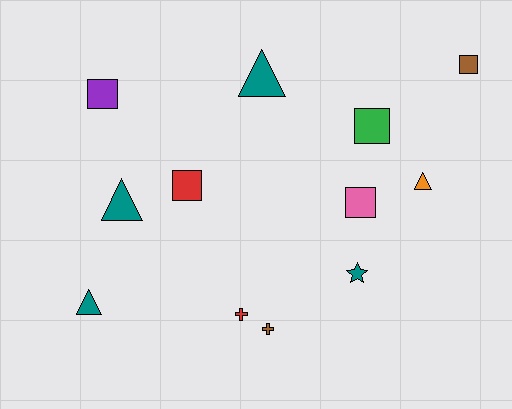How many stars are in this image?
There is 1 star.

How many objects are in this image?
There are 12 objects.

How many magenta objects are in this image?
There are no magenta objects.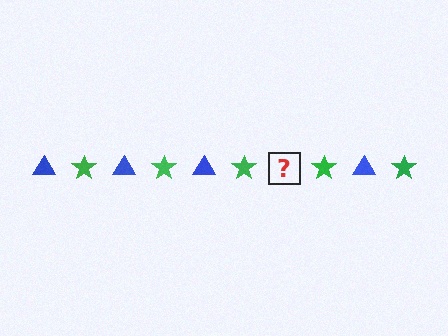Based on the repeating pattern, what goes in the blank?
The blank should be a blue triangle.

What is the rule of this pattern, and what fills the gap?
The rule is that the pattern alternates between blue triangle and green star. The gap should be filled with a blue triangle.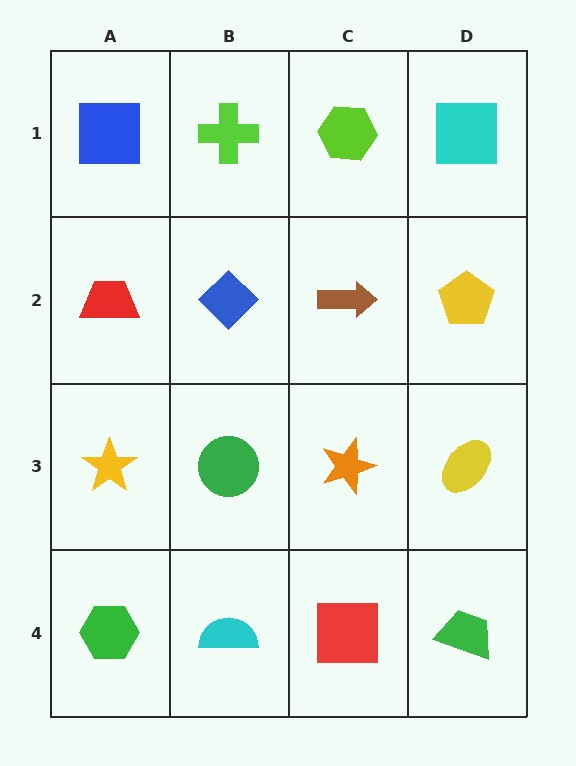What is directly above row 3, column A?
A red trapezoid.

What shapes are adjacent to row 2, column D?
A cyan square (row 1, column D), a yellow ellipse (row 3, column D), a brown arrow (row 2, column C).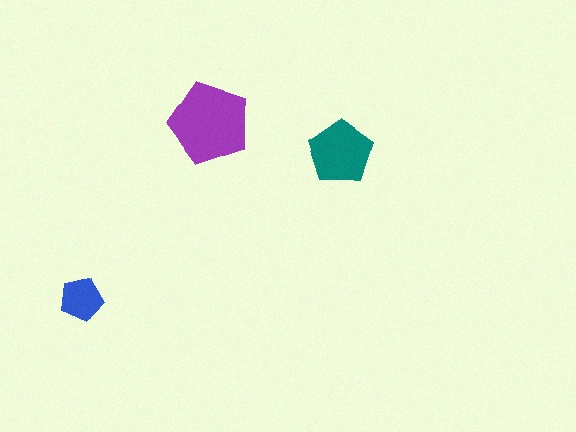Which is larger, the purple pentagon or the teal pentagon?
The purple one.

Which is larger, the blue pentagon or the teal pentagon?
The teal one.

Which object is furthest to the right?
The teal pentagon is rightmost.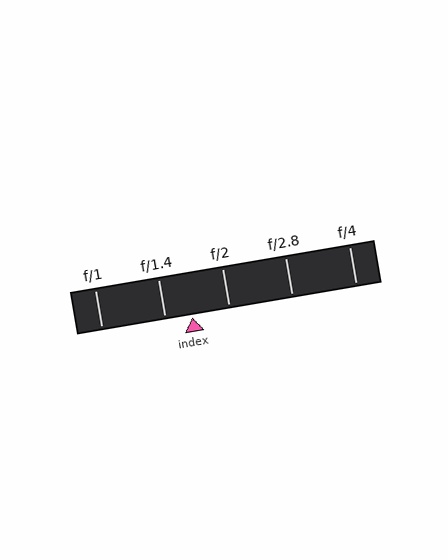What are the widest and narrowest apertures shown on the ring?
The widest aperture shown is f/1 and the narrowest is f/4.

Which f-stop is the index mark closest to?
The index mark is closest to f/1.4.